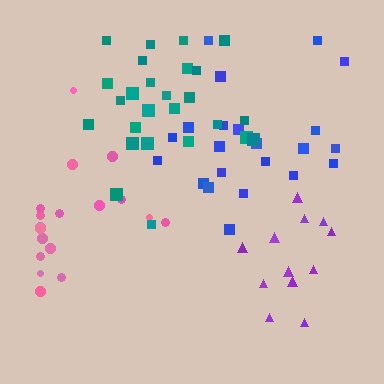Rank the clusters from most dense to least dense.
purple, teal, blue, pink.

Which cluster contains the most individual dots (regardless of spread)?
Teal (27).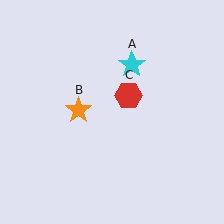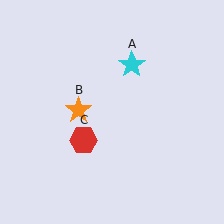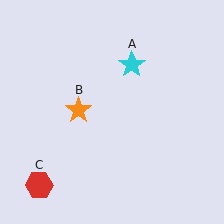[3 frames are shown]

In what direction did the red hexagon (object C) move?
The red hexagon (object C) moved down and to the left.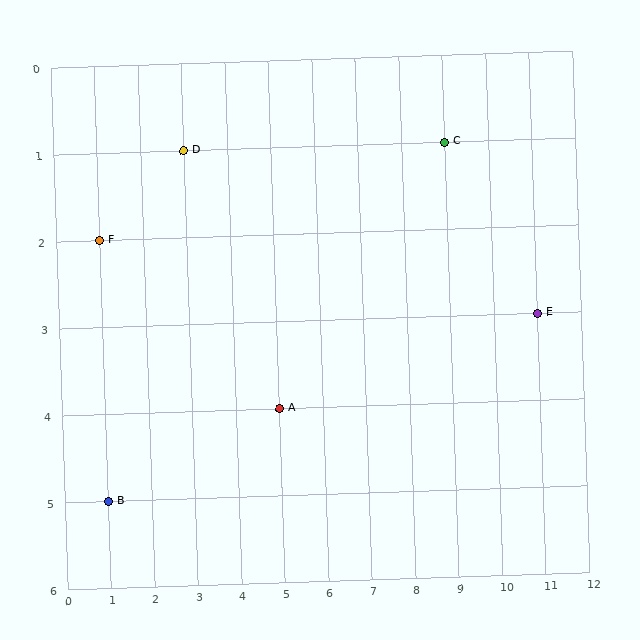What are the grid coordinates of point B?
Point B is at grid coordinates (1, 5).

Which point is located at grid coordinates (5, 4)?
Point A is at (5, 4).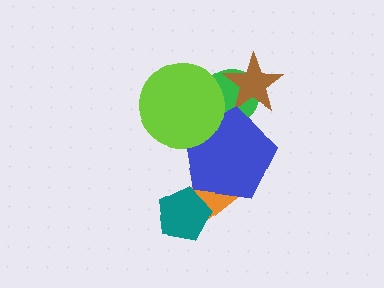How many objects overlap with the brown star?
1 object overlaps with the brown star.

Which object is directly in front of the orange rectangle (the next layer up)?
The blue pentagon is directly in front of the orange rectangle.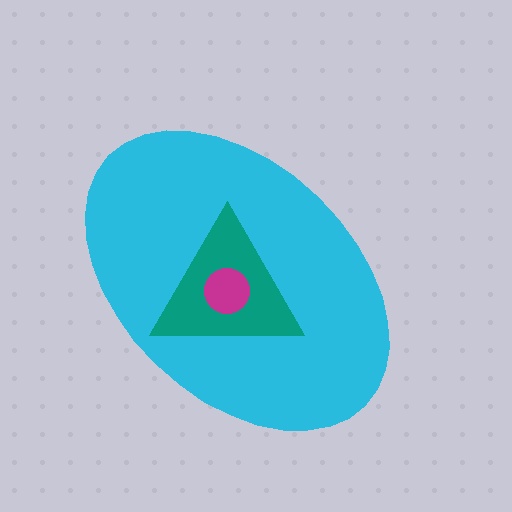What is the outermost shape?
The cyan ellipse.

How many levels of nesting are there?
3.